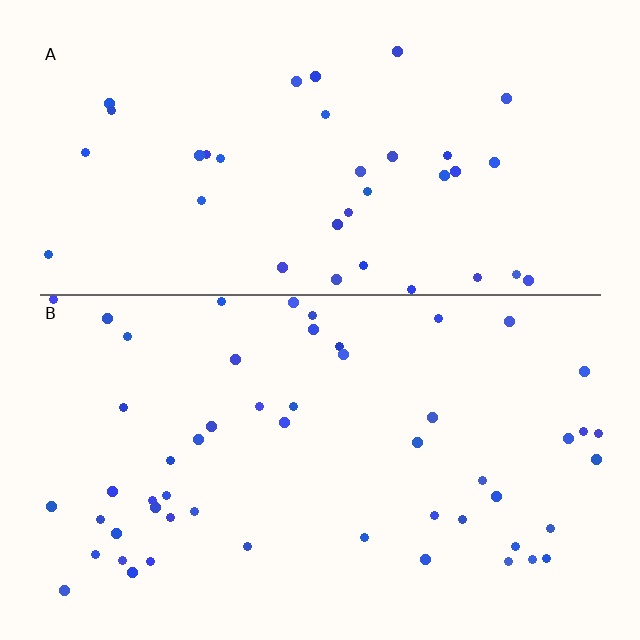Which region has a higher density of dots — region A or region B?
B (the bottom).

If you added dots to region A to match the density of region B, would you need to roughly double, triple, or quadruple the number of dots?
Approximately double.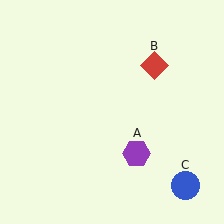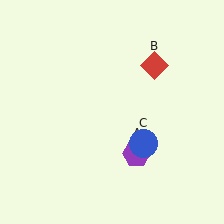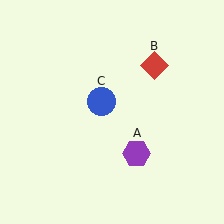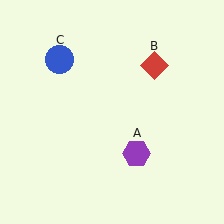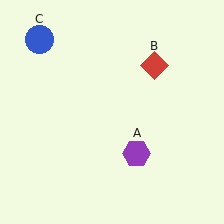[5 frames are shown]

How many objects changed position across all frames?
1 object changed position: blue circle (object C).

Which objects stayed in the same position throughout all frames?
Purple hexagon (object A) and red diamond (object B) remained stationary.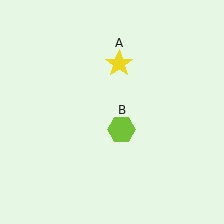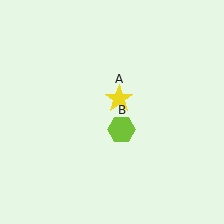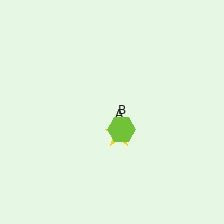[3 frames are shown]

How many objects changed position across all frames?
1 object changed position: yellow star (object A).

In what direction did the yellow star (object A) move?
The yellow star (object A) moved down.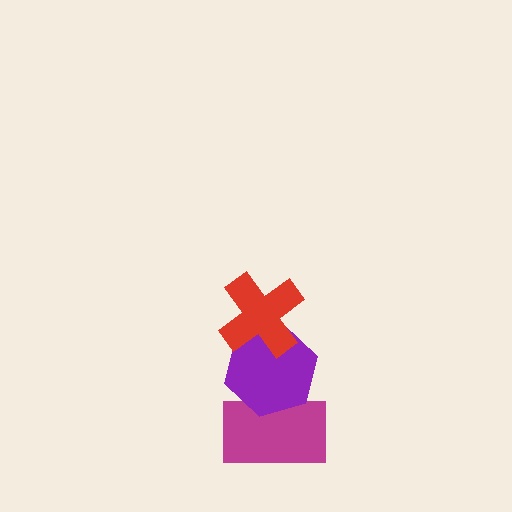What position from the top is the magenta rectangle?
The magenta rectangle is 3rd from the top.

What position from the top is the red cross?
The red cross is 1st from the top.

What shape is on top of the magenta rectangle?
The purple hexagon is on top of the magenta rectangle.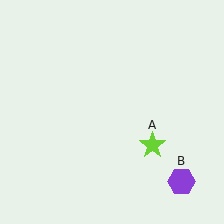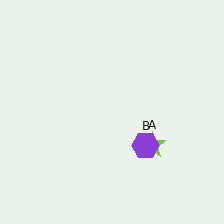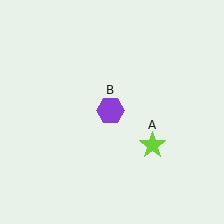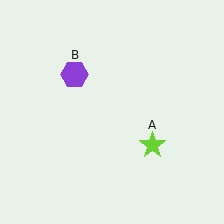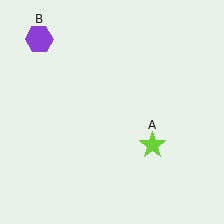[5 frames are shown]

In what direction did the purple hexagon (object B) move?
The purple hexagon (object B) moved up and to the left.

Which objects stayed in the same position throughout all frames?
Lime star (object A) remained stationary.